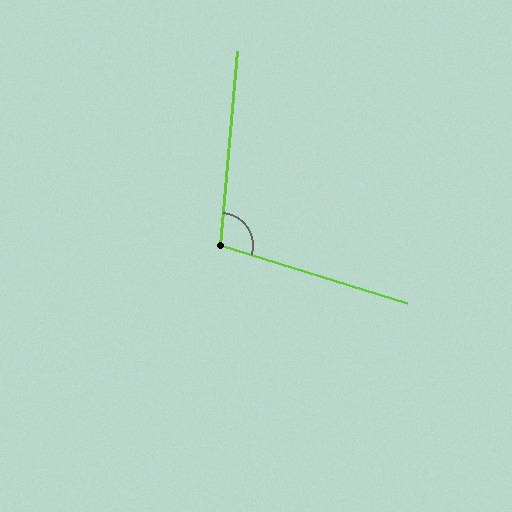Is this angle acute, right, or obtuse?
It is obtuse.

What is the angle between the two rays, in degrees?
Approximately 102 degrees.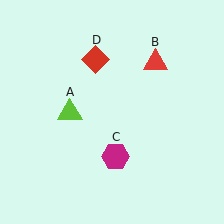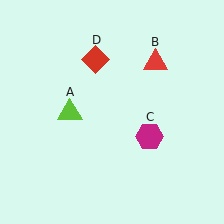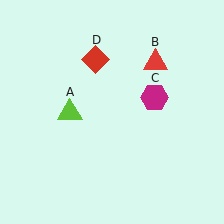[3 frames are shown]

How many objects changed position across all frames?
1 object changed position: magenta hexagon (object C).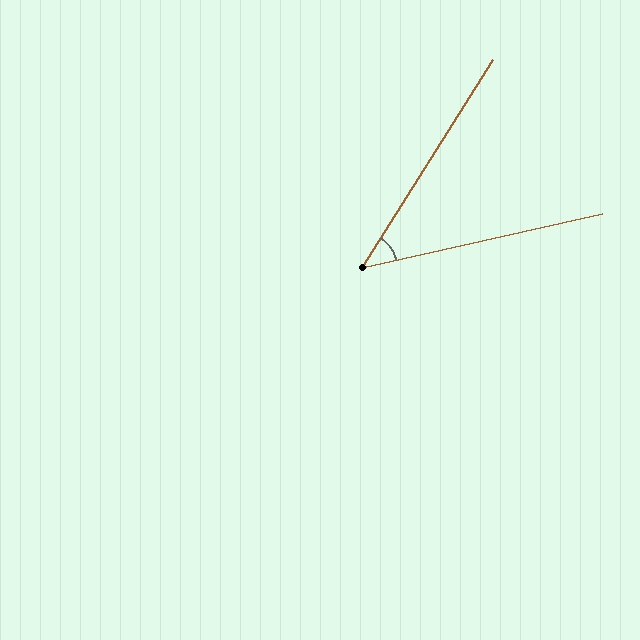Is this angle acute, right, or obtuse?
It is acute.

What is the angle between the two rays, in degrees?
Approximately 45 degrees.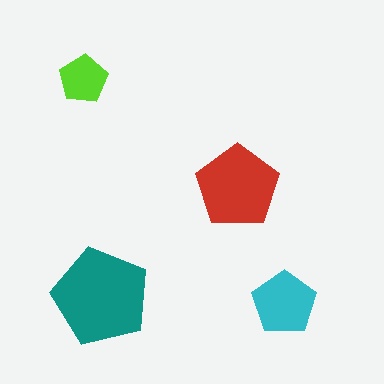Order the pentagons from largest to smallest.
the teal one, the red one, the cyan one, the lime one.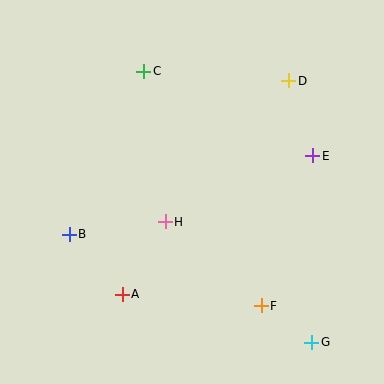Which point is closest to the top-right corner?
Point D is closest to the top-right corner.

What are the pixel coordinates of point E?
Point E is at (313, 156).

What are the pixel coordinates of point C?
Point C is at (144, 71).